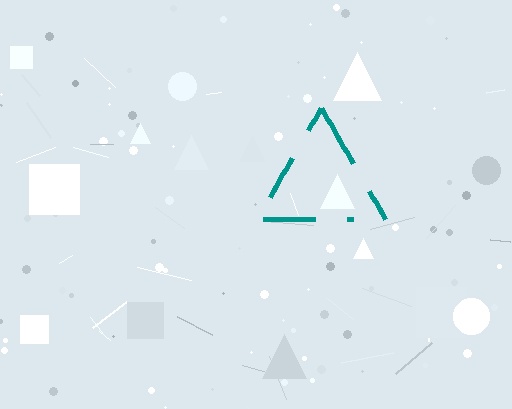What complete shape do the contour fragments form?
The contour fragments form a triangle.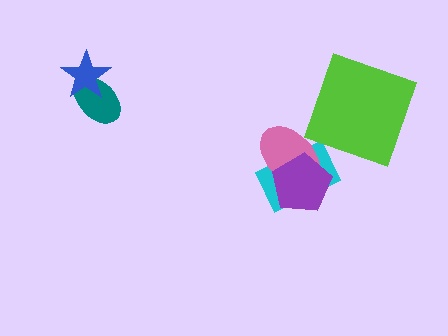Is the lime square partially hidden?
No, no other shape covers it.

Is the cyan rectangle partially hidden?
Yes, it is partially covered by another shape.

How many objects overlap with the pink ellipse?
2 objects overlap with the pink ellipse.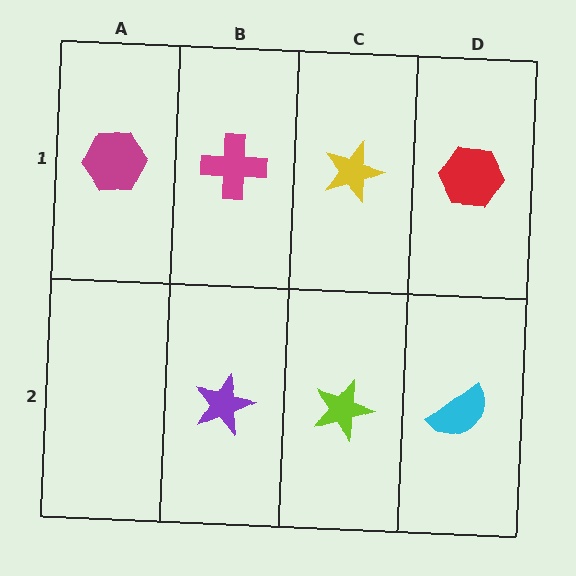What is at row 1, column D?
A red hexagon.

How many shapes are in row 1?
4 shapes.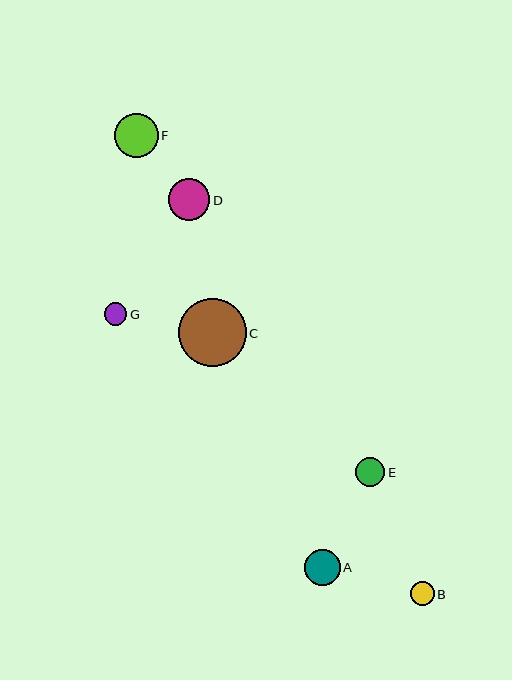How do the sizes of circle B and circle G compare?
Circle B and circle G are approximately the same size.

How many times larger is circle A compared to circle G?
Circle A is approximately 1.6 times the size of circle G.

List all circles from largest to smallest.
From largest to smallest: C, F, D, A, E, B, G.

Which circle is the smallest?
Circle G is the smallest with a size of approximately 23 pixels.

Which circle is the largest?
Circle C is the largest with a size of approximately 67 pixels.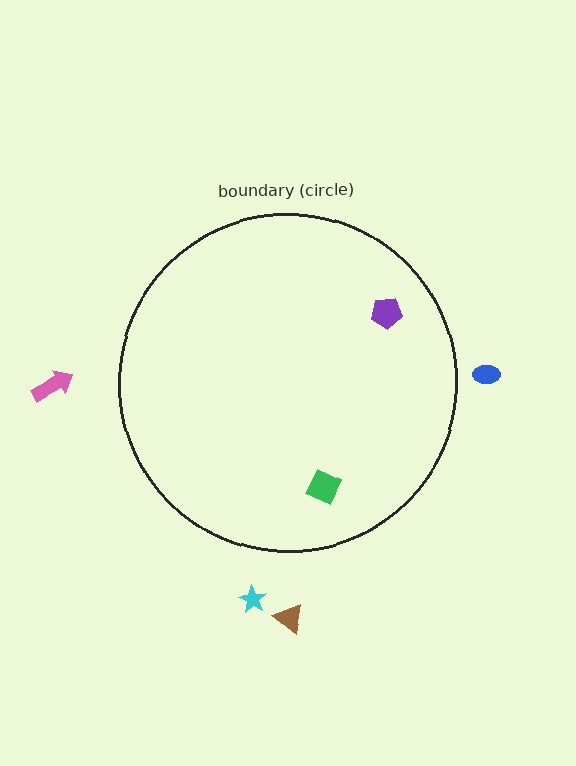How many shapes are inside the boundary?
2 inside, 4 outside.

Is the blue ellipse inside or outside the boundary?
Outside.